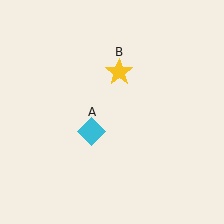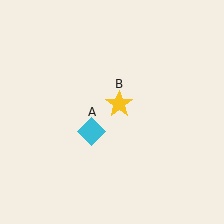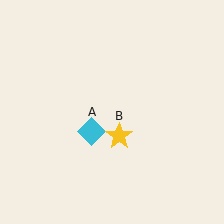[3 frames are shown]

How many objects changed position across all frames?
1 object changed position: yellow star (object B).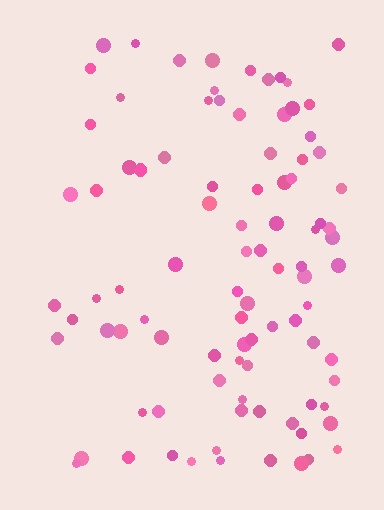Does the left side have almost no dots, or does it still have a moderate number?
Still a moderate number, just noticeably fewer than the right.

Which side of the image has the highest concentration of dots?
The right.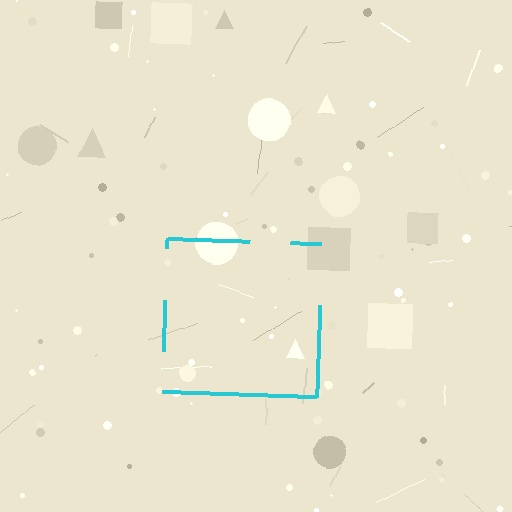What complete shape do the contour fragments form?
The contour fragments form a square.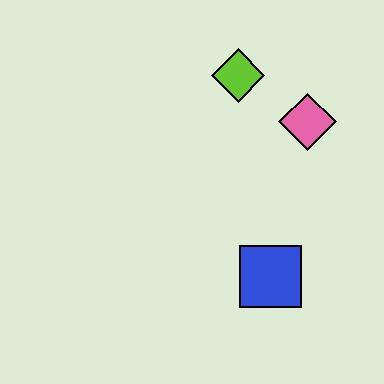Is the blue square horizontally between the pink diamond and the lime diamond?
Yes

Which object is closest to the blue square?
The pink diamond is closest to the blue square.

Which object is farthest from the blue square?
The lime diamond is farthest from the blue square.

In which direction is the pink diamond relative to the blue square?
The pink diamond is above the blue square.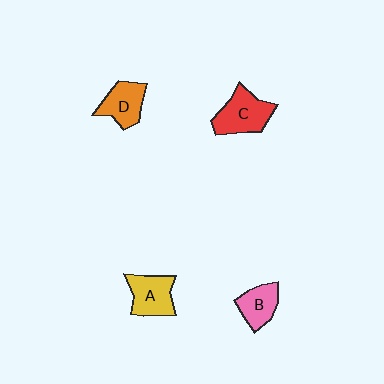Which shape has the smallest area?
Shape B (pink).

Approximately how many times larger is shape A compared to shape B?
Approximately 1.3 times.